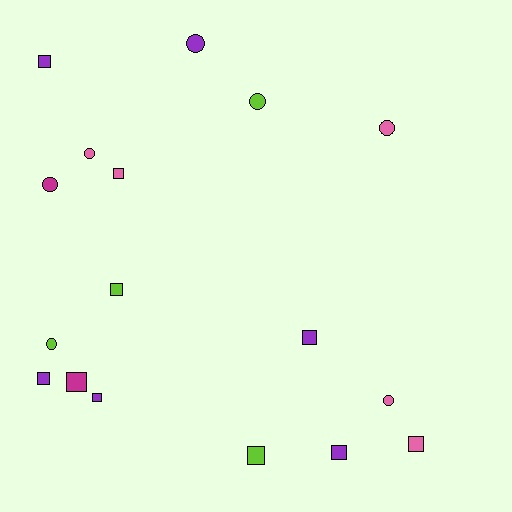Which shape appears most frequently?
Square, with 10 objects.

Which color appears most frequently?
Purple, with 6 objects.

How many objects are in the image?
There are 17 objects.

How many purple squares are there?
There are 5 purple squares.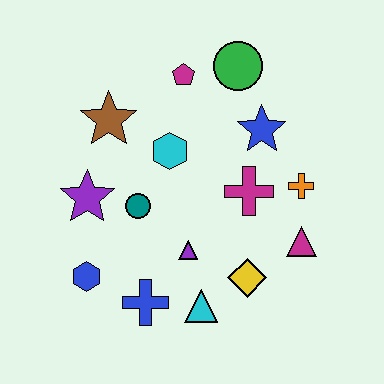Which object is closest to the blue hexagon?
The blue cross is closest to the blue hexagon.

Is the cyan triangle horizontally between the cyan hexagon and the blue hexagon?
No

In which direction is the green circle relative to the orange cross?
The green circle is above the orange cross.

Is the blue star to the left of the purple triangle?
No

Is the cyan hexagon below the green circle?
Yes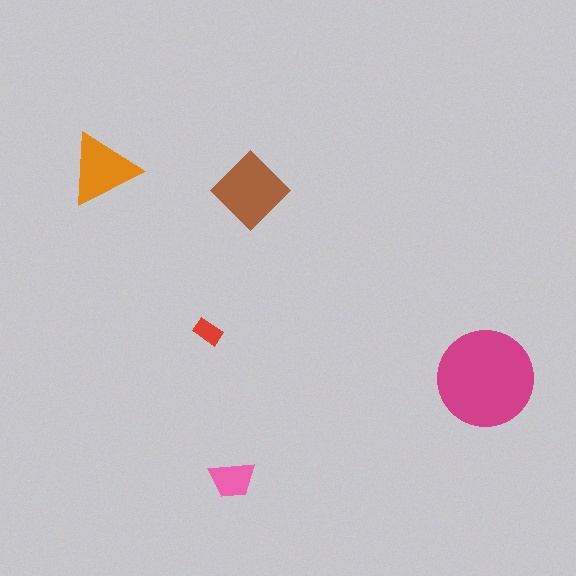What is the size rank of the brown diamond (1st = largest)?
2nd.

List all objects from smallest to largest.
The red rectangle, the pink trapezoid, the orange triangle, the brown diamond, the magenta circle.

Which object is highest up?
The orange triangle is topmost.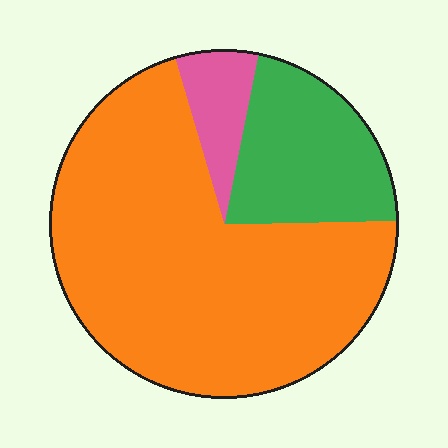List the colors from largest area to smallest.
From largest to smallest: orange, green, pink.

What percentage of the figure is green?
Green covers around 20% of the figure.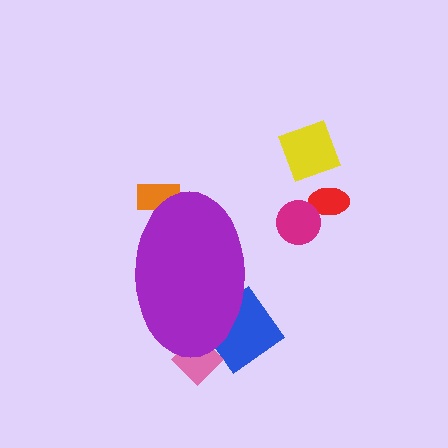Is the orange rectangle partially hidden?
Yes, the orange rectangle is partially hidden behind the purple ellipse.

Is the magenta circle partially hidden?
No, the magenta circle is fully visible.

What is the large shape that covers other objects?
A purple ellipse.